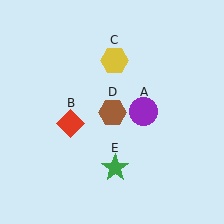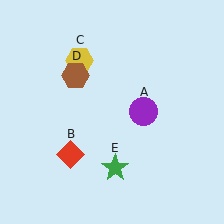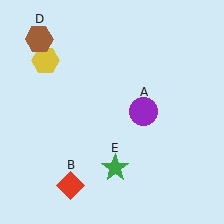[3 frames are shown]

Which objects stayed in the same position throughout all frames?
Purple circle (object A) and green star (object E) remained stationary.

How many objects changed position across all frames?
3 objects changed position: red diamond (object B), yellow hexagon (object C), brown hexagon (object D).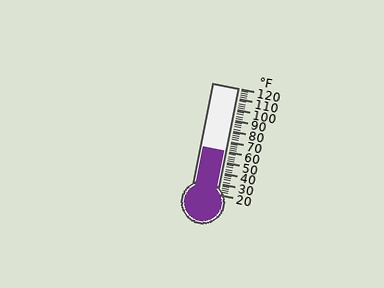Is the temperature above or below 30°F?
The temperature is above 30°F.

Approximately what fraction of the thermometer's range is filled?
The thermometer is filled to approximately 40% of its range.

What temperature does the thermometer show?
The thermometer shows approximately 60°F.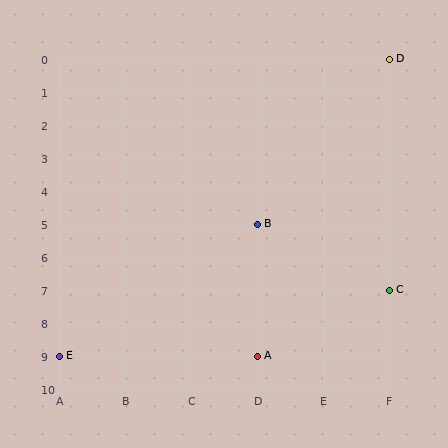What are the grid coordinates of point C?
Point C is at grid coordinates (F, 7).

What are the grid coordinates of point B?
Point B is at grid coordinates (D, 5).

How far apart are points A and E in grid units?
Points A and E are 3 columns apart.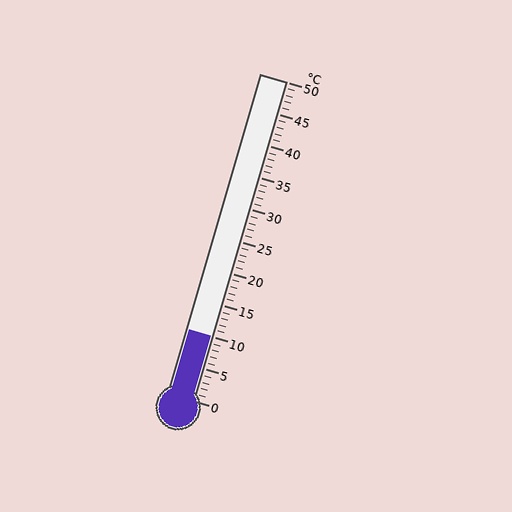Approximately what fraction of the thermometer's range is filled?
The thermometer is filled to approximately 20% of its range.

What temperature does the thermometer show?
The thermometer shows approximately 10°C.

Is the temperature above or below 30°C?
The temperature is below 30°C.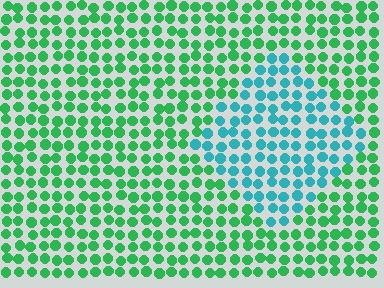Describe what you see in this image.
The image is filled with small green elements in a uniform arrangement. A diamond-shaped region is visible where the elements are tinted to a slightly different hue, forming a subtle color boundary.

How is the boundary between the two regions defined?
The boundary is defined purely by a slight shift in hue (about 47 degrees). Spacing, size, and orientation are identical on both sides.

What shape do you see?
I see a diamond.